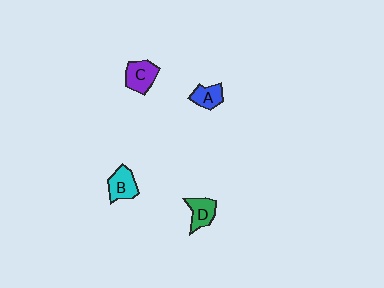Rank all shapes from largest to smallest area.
From largest to smallest: C (purple), B (cyan), D (green), A (blue).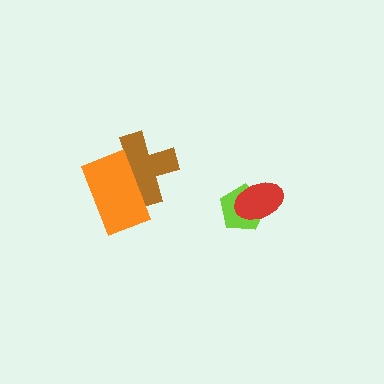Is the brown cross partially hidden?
Yes, it is partially covered by another shape.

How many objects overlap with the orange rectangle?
1 object overlaps with the orange rectangle.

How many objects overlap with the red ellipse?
1 object overlaps with the red ellipse.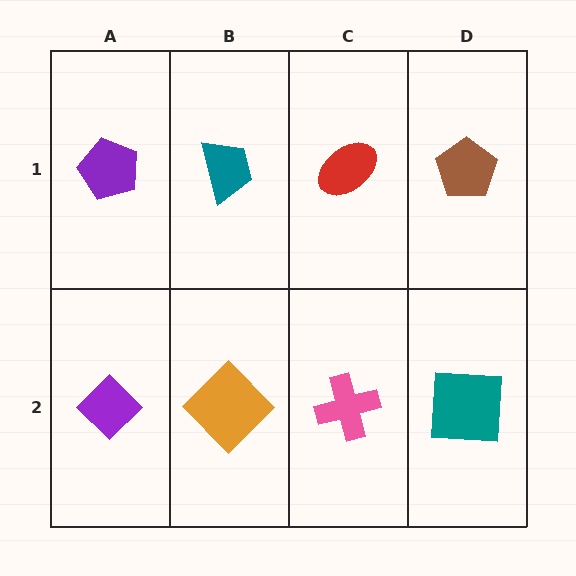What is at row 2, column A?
A purple diamond.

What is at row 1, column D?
A brown pentagon.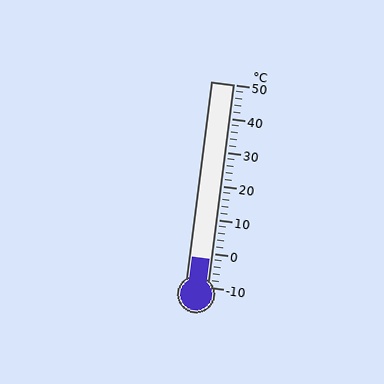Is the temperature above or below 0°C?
The temperature is below 0°C.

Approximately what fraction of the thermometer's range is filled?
The thermometer is filled to approximately 15% of its range.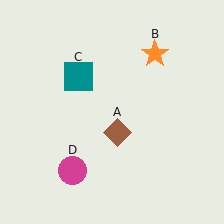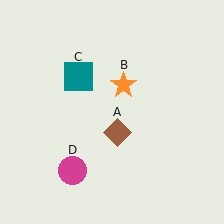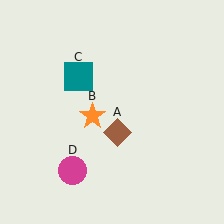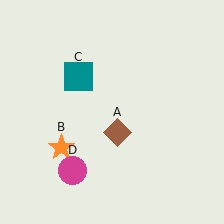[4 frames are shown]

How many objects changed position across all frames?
1 object changed position: orange star (object B).